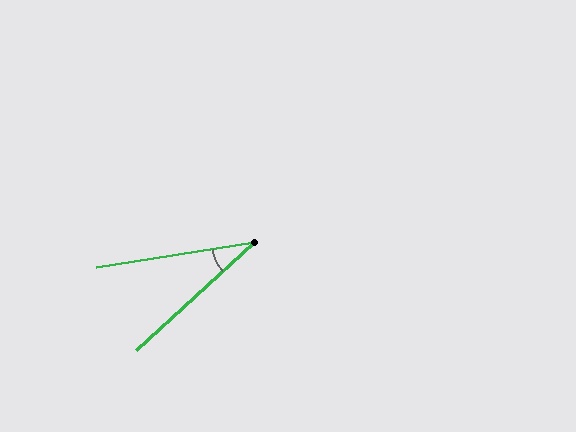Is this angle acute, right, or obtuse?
It is acute.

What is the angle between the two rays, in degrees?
Approximately 34 degrees.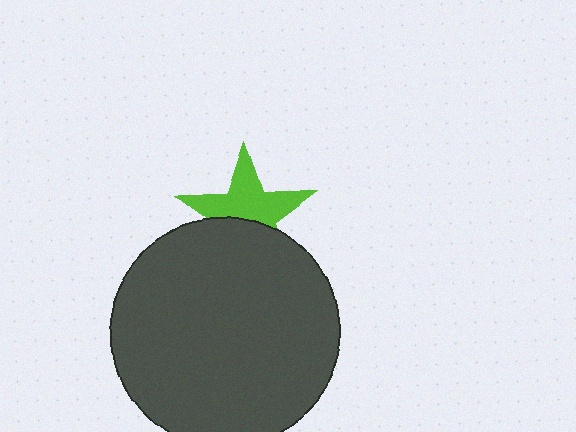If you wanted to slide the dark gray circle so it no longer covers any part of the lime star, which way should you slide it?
Slide it down — that is the most direct way to separate the two shapes.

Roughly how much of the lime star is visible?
About half of it is visible (roughly 58%).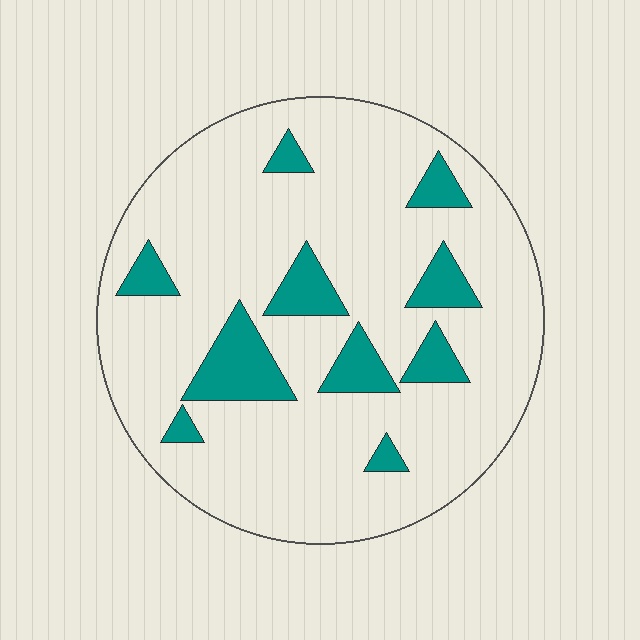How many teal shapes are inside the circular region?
10.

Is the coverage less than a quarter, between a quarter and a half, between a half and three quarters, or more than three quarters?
Less than a quarter.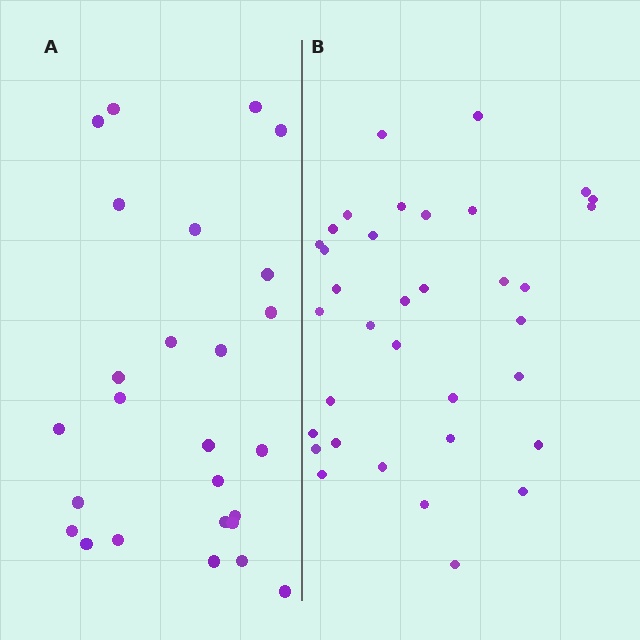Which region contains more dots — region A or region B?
Region B (the right region) has more dots.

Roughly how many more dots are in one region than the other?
Region B has roughly 8 or so more dots than region A.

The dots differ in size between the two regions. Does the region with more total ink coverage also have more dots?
No. Region A has more total ink coverage because its dots are larger, but region B actually contains more individual dots. Total area can be misleading — the number of items is what matters here.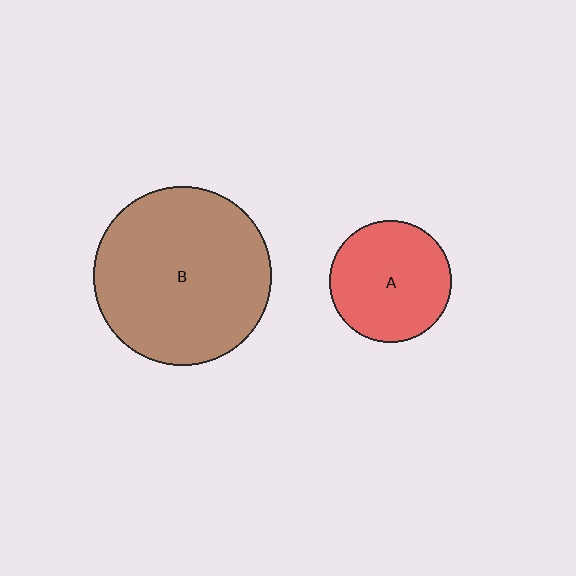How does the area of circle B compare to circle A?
Approximately 2.1 times.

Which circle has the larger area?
Circle B (brown).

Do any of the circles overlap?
No, none of the circles overlap.